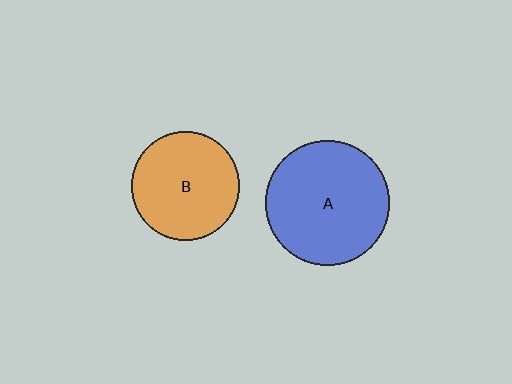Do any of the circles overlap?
No, none of the circles overlap.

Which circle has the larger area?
Circle A (blue).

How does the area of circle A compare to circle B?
Approximately 1.3 times.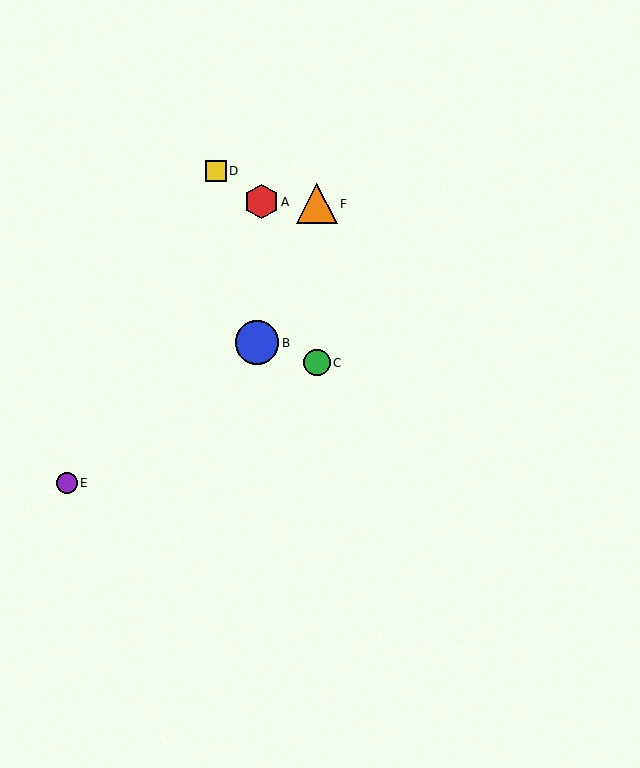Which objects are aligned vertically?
Objects C, F are aligned vertically.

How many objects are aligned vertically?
2 objects (C, F) are aligned vertically.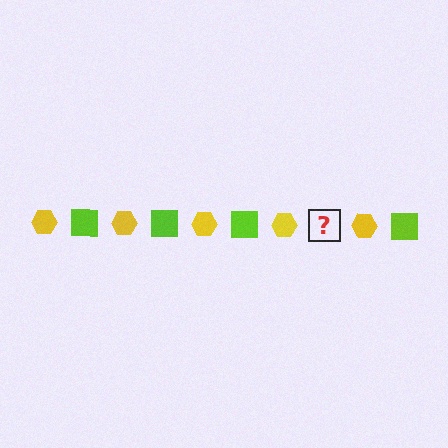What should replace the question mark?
The question mark should be replaced with a lime square.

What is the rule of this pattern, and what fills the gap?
The rule is that the pattern alternates between yellow hexagon and lime square. The gap should be filled with a lime square.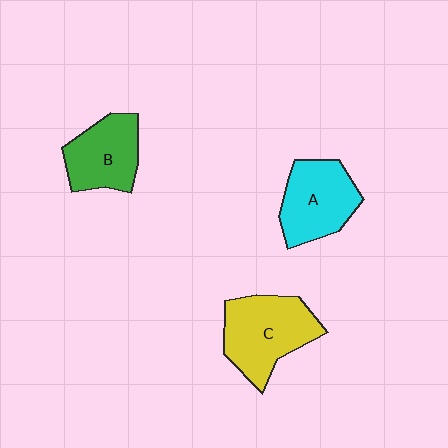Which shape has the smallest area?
Shape B (green).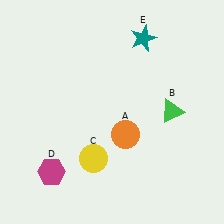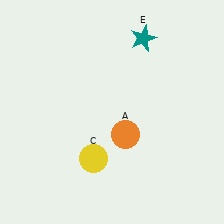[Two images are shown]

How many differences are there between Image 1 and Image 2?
There are 2 differences between the two images.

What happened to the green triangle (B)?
The green triangle (B) was removed in Image 2. It was in the top-right area of Image 1.